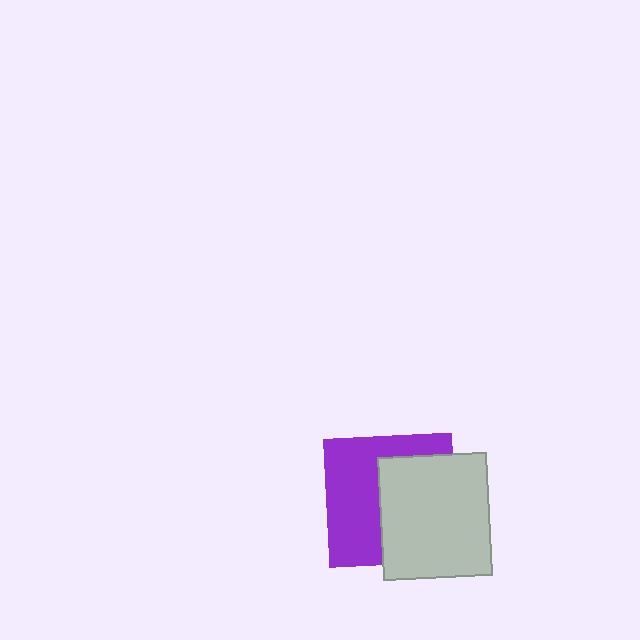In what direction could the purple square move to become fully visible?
The purple square could move left. That would shift it out from behind the light gray rectangle entirely.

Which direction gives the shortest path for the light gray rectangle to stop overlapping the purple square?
Moving right gives the shortest separation.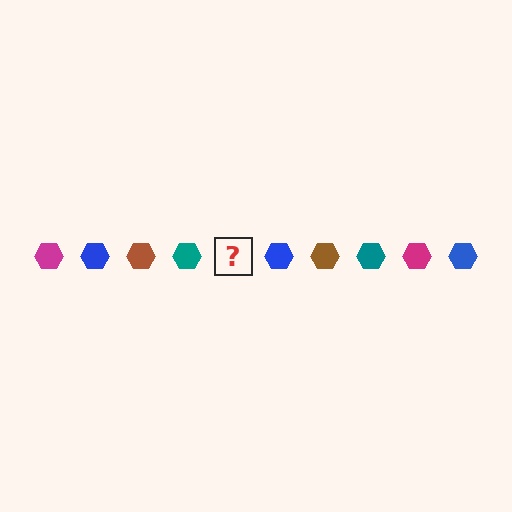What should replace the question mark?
The question mark should be replaced with a magenta hexagon.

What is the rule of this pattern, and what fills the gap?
The rule is that the pattern cycles through magenta, blue, brown, teal hexagons. The gap should be filled with a magenta hexagon.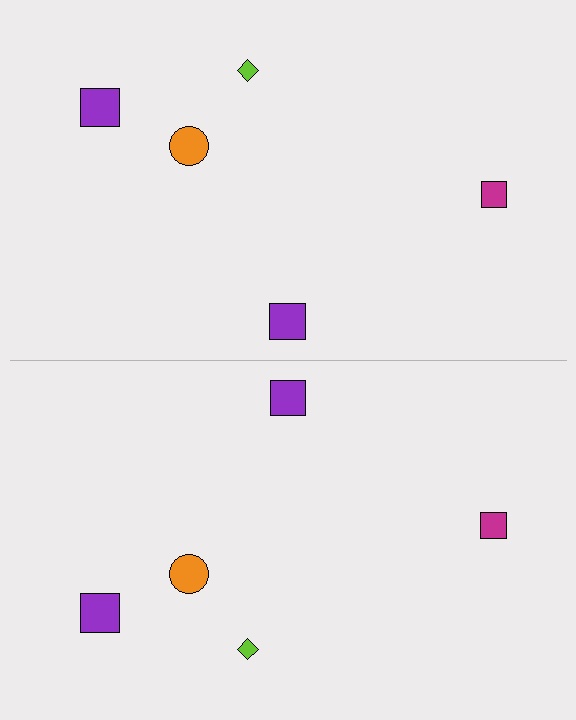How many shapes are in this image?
There are 10 shapes in this image.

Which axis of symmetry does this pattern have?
The pattern has a horizontal axis of symmetry running through the center of the image.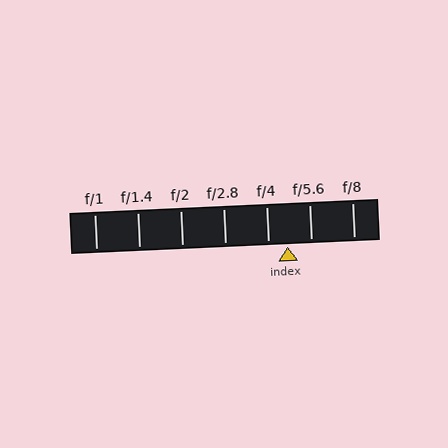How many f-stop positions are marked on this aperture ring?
There are 7 f-stop positions marked.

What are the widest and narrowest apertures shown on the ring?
The widest aperture shown is f/1 and the narrowest is f/8.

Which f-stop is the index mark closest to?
The index mark is closest to f/4.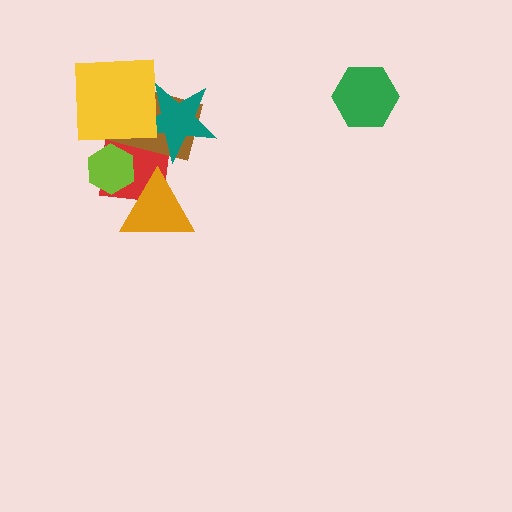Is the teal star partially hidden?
Yes, it is partially covered by another shape.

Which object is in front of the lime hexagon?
The brown rectangle is in front of the lime hexagon.